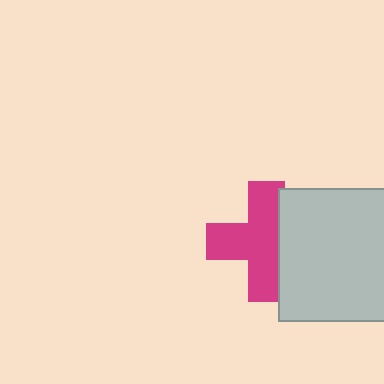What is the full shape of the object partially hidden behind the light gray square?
The partially hidden object is a magenta cross.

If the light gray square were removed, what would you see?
You would see the complete magenta cross.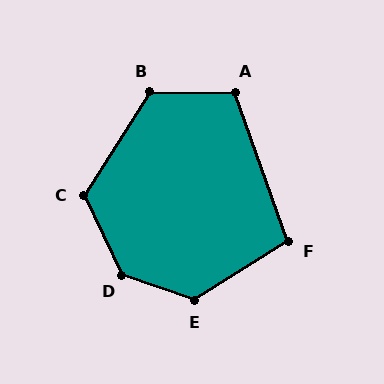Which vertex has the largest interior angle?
D, at approximately 135 degrees.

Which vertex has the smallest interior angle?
F, at approximately 102 degrees.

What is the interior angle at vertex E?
Approximately 128 degrees (obtuse).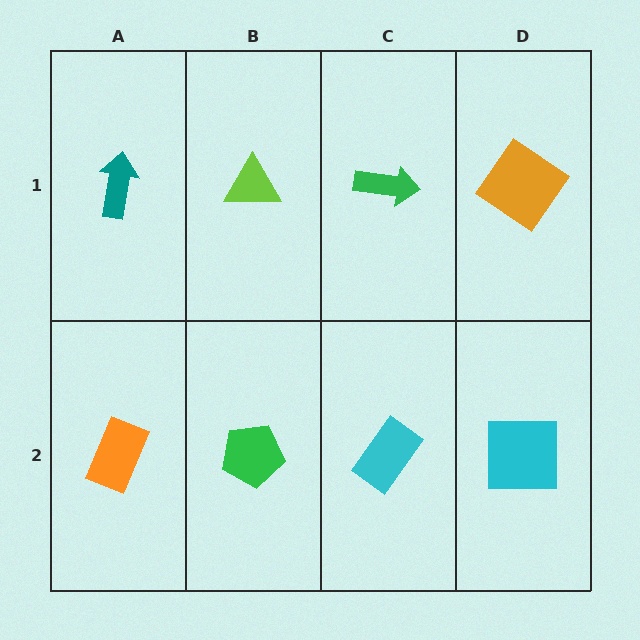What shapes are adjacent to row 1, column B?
A green pentagon (row 2, column B), a teal arrow (row 1, column A), a green arrow (row 1, column C).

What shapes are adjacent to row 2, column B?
A lime triangle (row 1, column B), an orange rectangle (row 2, column A), a cyan rectangle (row 2, column C).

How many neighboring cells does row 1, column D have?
2.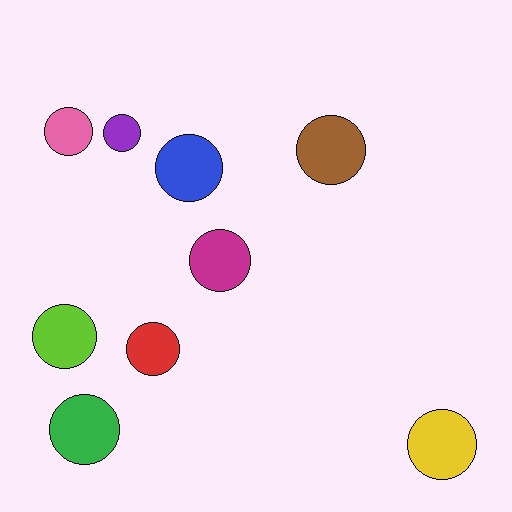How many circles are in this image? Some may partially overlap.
There are 9 circles.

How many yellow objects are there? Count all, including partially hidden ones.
There is 1 yellow object.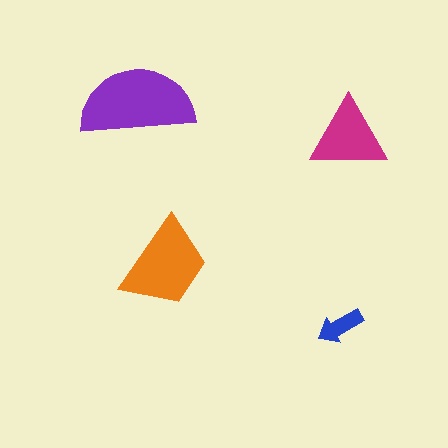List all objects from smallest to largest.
The blue arrow, the magenta triangle, the orange trapezoid, the purple semicircle.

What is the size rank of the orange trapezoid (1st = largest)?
2nd.